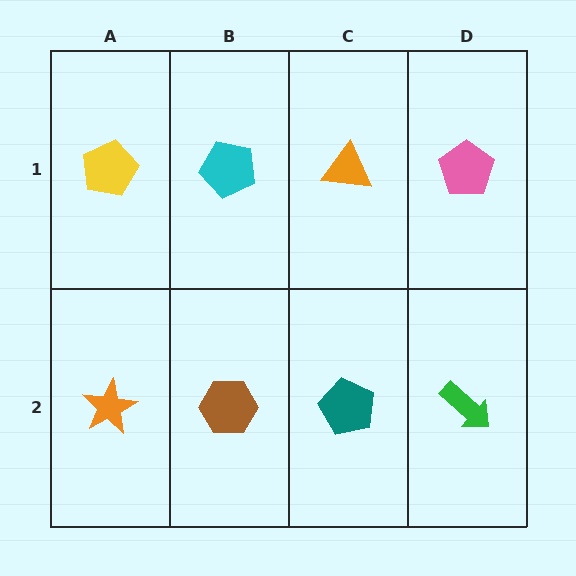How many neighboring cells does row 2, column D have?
2.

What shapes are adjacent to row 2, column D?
A pink pentagon (row 1, column D), a teal pentagon (row 2, column C).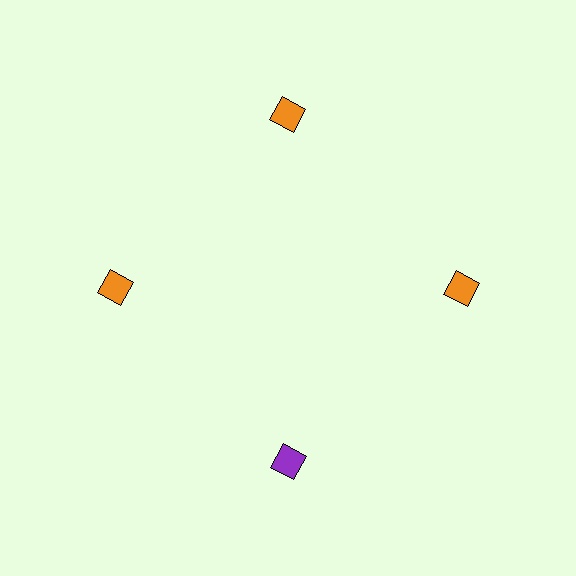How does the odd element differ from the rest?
It has a different color: purple instead of orange.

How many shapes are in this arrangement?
There are 4 shapes arranged in a ring pattern.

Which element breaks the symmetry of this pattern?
The purple diamond at roughly the 6 o'clock position breaks the symmetry. All other shapes are orange diamonds.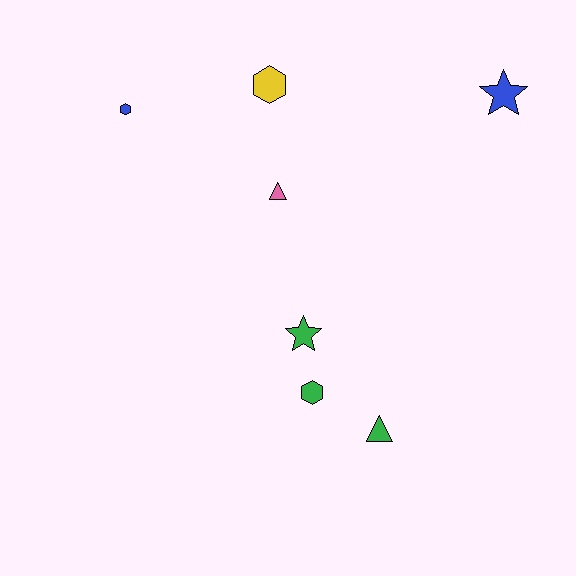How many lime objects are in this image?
There are no lime objects.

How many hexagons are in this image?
There are 3 hexagons.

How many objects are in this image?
There are 7 objects.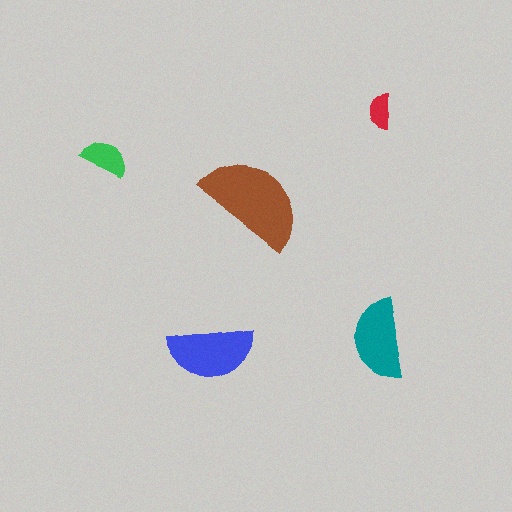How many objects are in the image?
There are 5 objects in the image.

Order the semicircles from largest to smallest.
the brown one, the blue one, the teal one, the green one, the red one.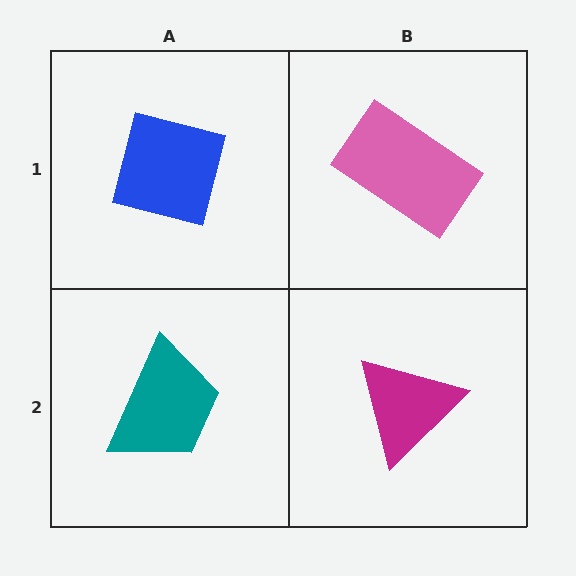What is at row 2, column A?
A teal trapezoid.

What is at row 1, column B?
A pink rectangle.